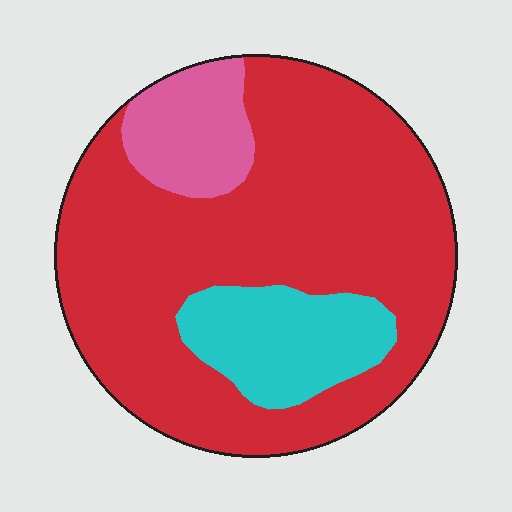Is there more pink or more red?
Red.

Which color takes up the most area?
Red, at roughly 75%.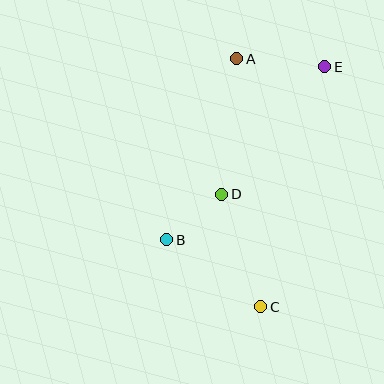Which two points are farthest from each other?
Points A and C are farthest from each other.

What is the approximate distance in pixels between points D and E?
The distance between D and E is approximately 164 pixels.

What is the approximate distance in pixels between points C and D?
The distance between C and D is approximately 119 pixels.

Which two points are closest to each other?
Points B and D are closest to each other.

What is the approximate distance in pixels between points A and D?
The distance between A and D is approximately 137 pixels.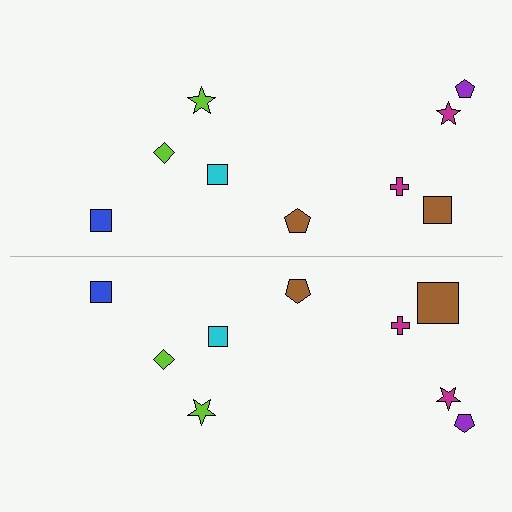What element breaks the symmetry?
The brown square on the bottom side has a different size than its mirror counterpart.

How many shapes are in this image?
There are 18 shapes in this image.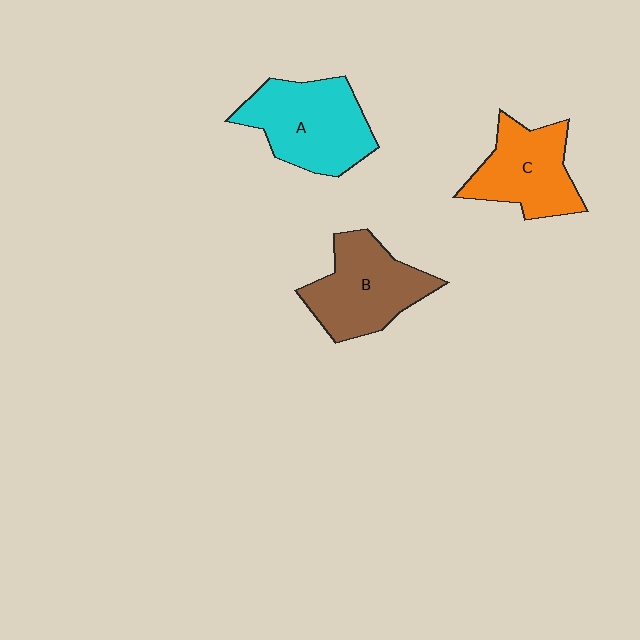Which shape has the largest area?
Shape A (cyan).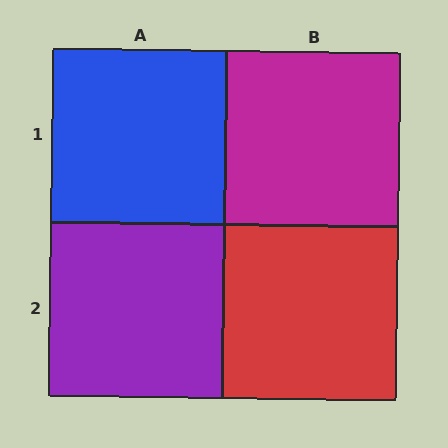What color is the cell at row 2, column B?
Red.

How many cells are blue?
1 cell is blue.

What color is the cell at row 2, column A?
Purple.